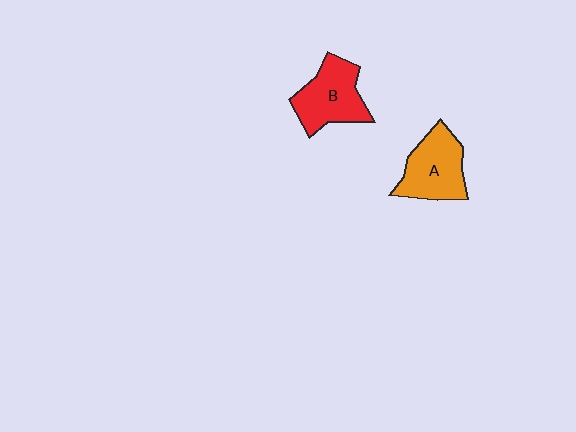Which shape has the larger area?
Shape A (orange).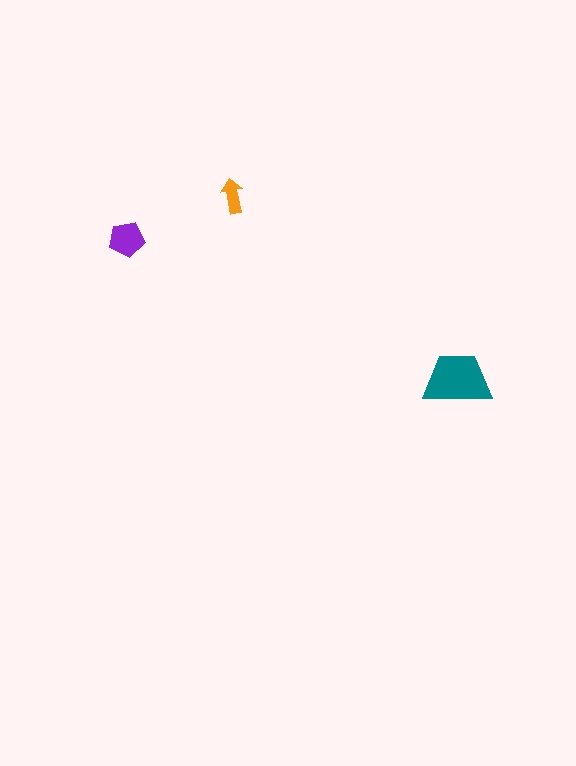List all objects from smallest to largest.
The orange arrow, the purple pentagon, the teal trapezoid.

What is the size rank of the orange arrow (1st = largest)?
3rd.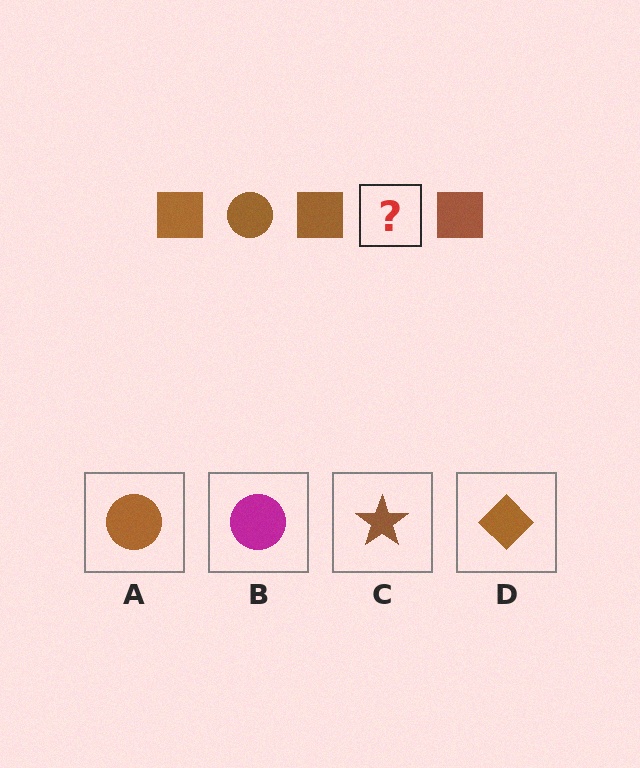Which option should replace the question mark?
Option A.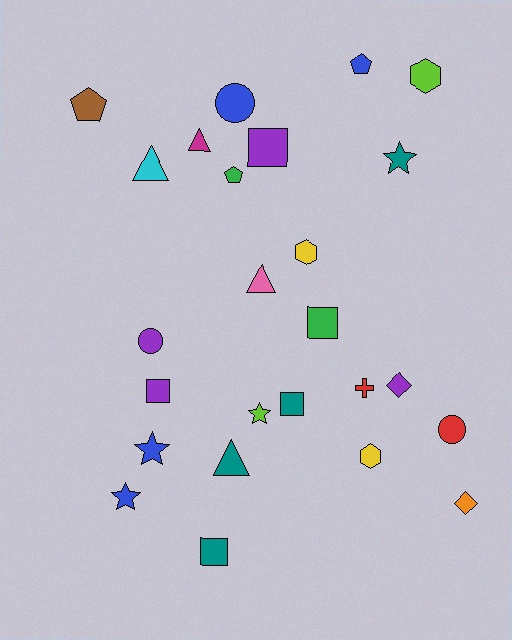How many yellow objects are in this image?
There are 2 yellow objects.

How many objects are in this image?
There are 25 objects.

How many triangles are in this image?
There are 4 triangles.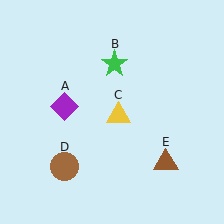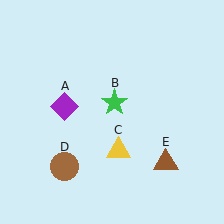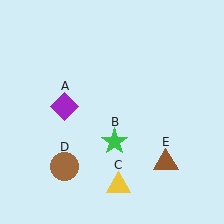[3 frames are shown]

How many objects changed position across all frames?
2 objects changed position: green star (object B), yellow triangle (object C).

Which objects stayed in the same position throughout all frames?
Purple diamond (object A) and brown circle (object D) and brown triangle (object E) remained stationary.